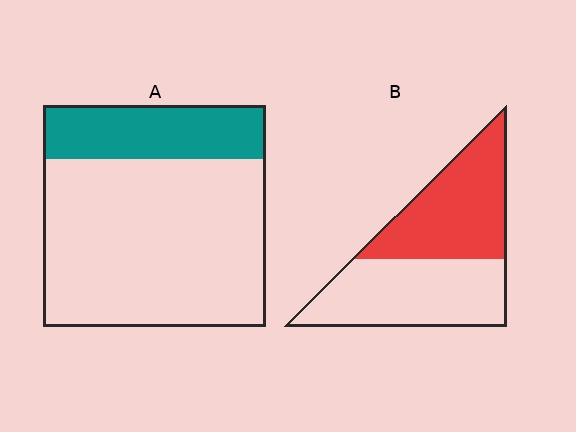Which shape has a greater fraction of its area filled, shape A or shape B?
Shape B.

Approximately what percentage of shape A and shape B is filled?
A is approximately 25% and B is approximately 50%.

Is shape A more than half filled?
No.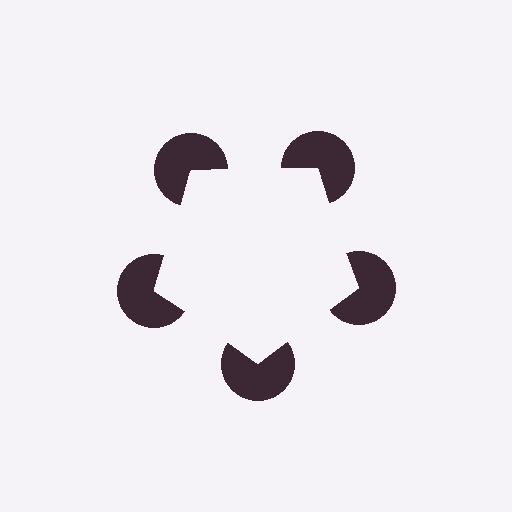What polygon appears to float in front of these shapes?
An illusory pentagon — its edges are inferred from the aligned wedge cuts in the pac-man discs, not physically drawn.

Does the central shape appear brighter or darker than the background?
It typically appears slightly brighter than the background, even though no actual brightness change is drawn.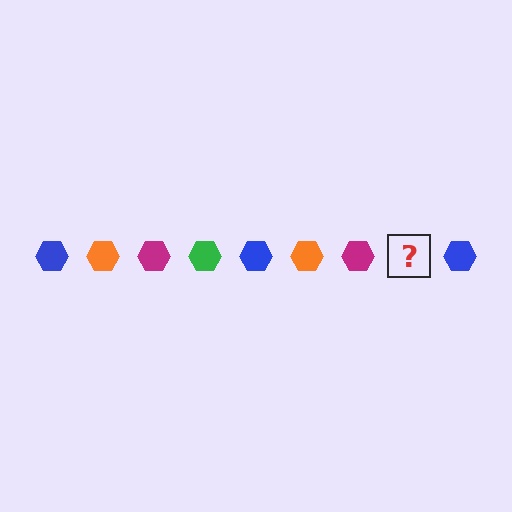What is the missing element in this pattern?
The missing element is a green hexagon.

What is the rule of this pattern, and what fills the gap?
The rule is that the pattern cycles through blue, orange, magenta, green hexagons. The gap should be filled with a green hexagon.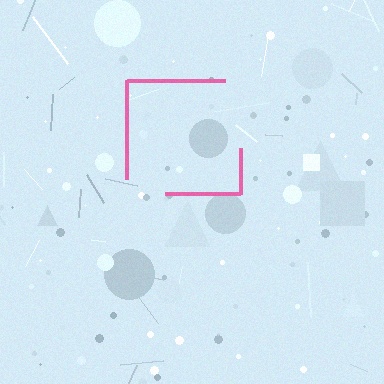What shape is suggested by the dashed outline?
The dashed outline suggests a square.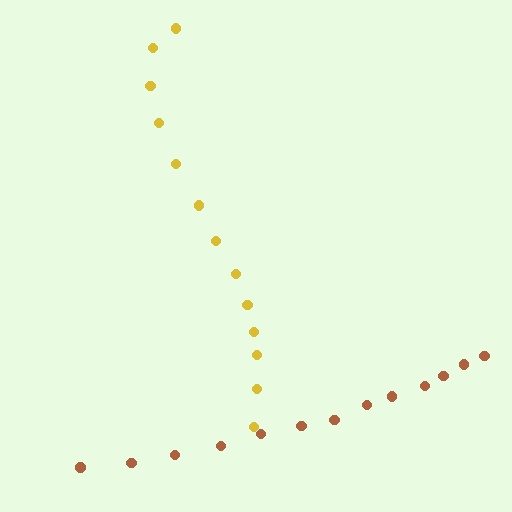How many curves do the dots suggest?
There are 2 distinct paths.